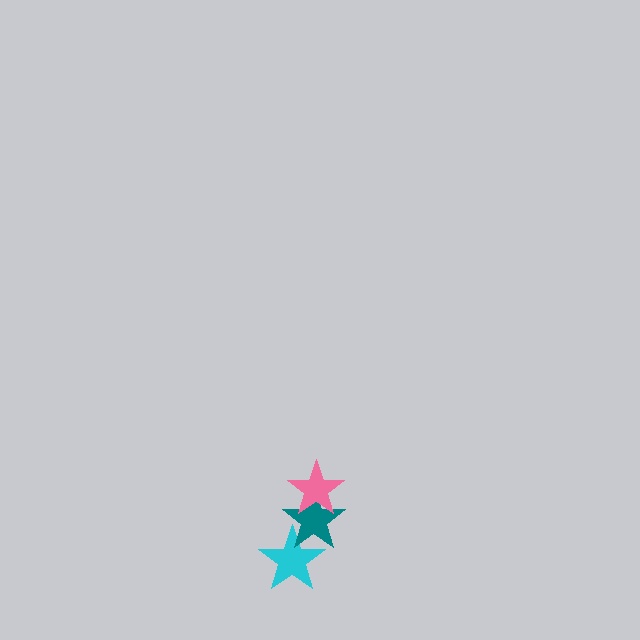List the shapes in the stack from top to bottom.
From top to bottom: the pink star, the teal star, the cyan star.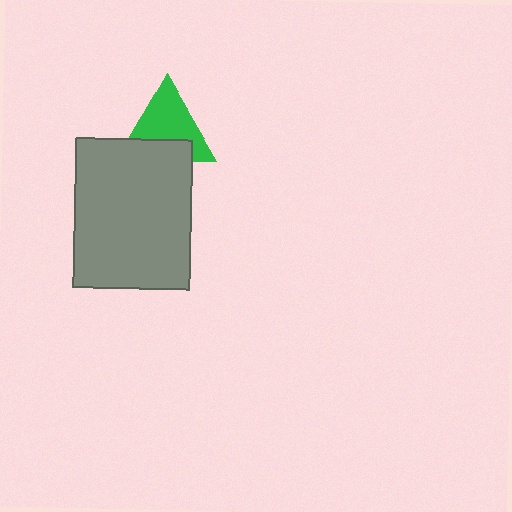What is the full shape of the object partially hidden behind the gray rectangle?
The partially hidden object is a green triangle.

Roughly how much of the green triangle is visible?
Most of it is visible (roughly 65%).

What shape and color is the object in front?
The object in front is a gray rectangle.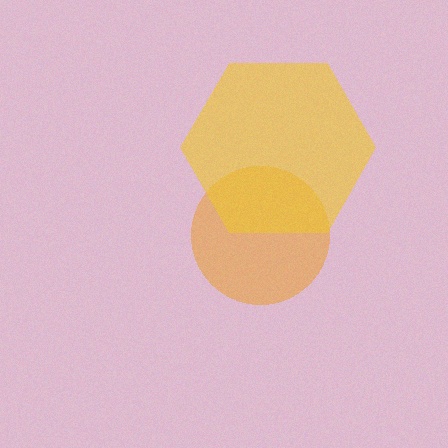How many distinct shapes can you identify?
There are 2 distinct shapes: an orange circle, a yellow hexagon.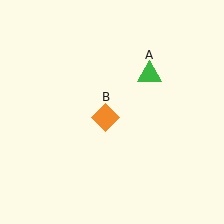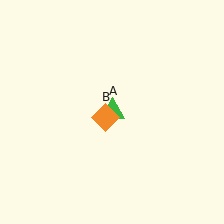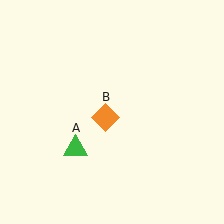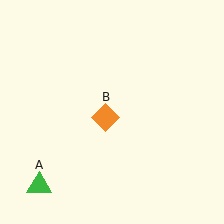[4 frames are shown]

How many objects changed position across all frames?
1 object changed position: green triangle (object A).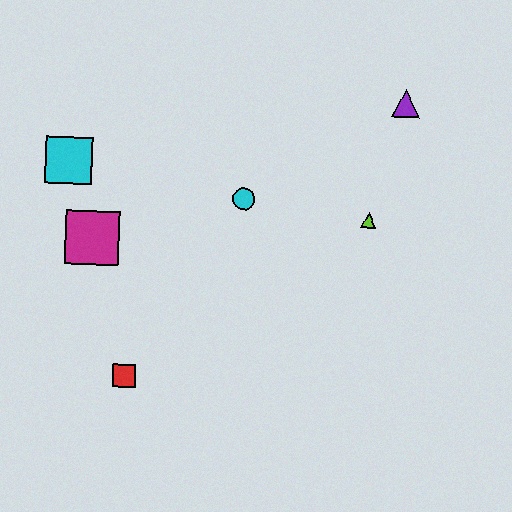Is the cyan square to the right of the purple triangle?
No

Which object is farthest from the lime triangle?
The cyan square is farthest from the lime triangle.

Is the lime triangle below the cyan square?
Yes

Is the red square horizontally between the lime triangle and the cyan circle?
No